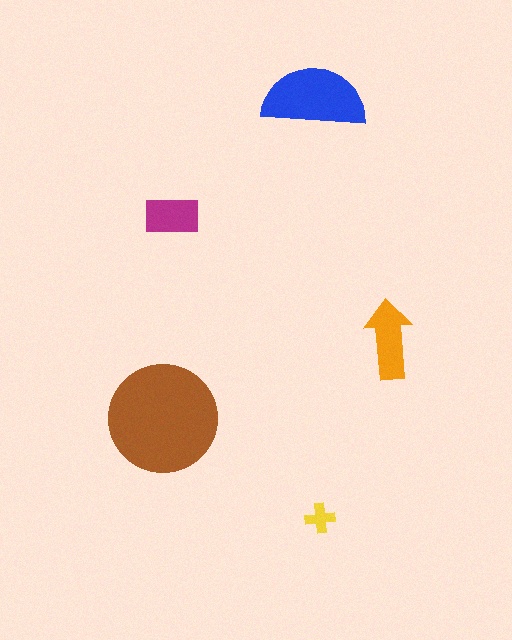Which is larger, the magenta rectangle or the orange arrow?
The orange arrow.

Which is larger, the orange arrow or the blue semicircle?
The blue semicircle.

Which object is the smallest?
The yellow cross.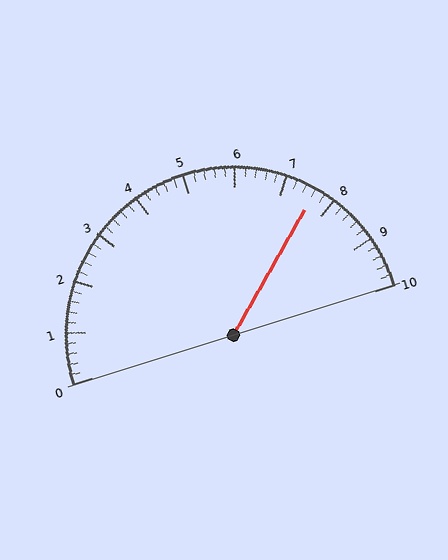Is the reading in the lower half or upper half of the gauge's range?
The reading is in the upper half of the range (0 to 10).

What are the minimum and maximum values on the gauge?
The gauge ranges from 0 to 10.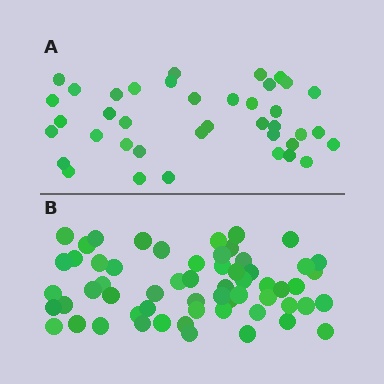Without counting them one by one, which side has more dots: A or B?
Region B (the bottom region) has more dots.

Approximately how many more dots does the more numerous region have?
Region B has approximately 20 more dots than region A.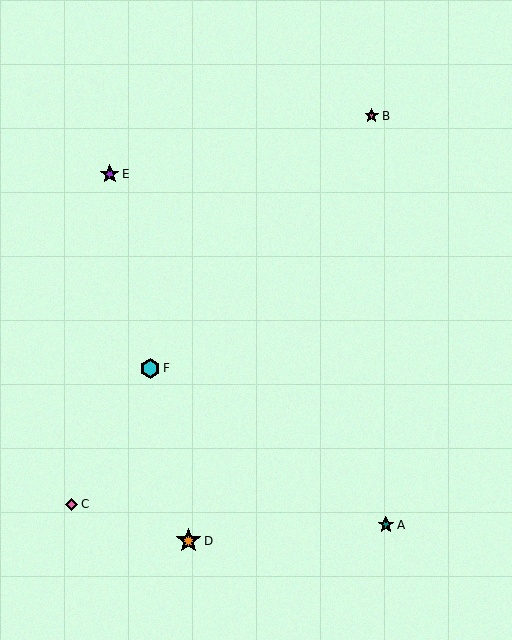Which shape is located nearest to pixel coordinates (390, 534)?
The teal star (labeled A) at (386, 525) is nearest to that location.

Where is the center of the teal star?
The center of the teal star is at (386, 525).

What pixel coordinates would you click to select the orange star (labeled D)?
Click at (188, 541) to select the orange star D.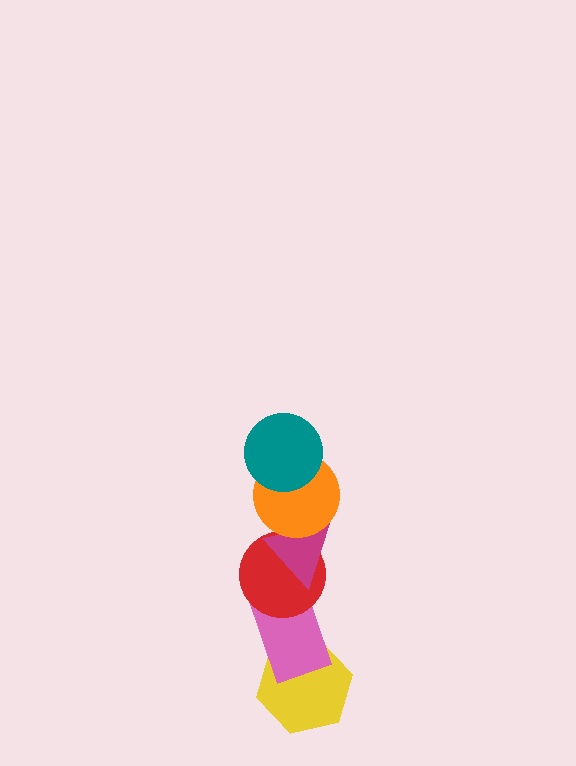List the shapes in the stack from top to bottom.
From top to bottom: the teal circle, the orange circle, the magenta triangle, the red circle, the pink rectangle, the yellow hexagon.